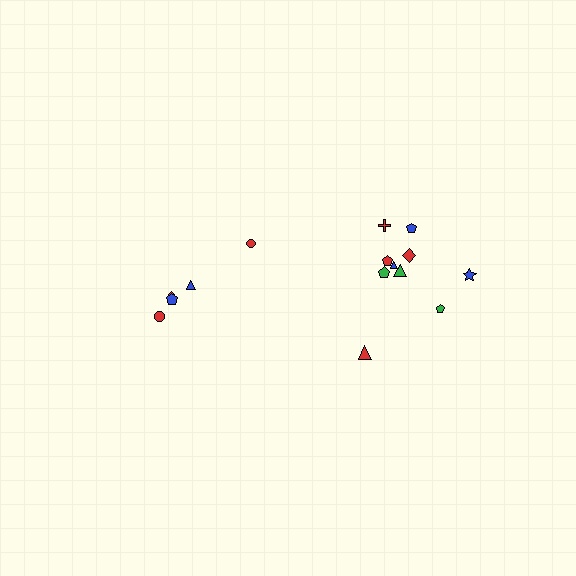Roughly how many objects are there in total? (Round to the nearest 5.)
Roughly 15 objects in total.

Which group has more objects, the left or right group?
The right group.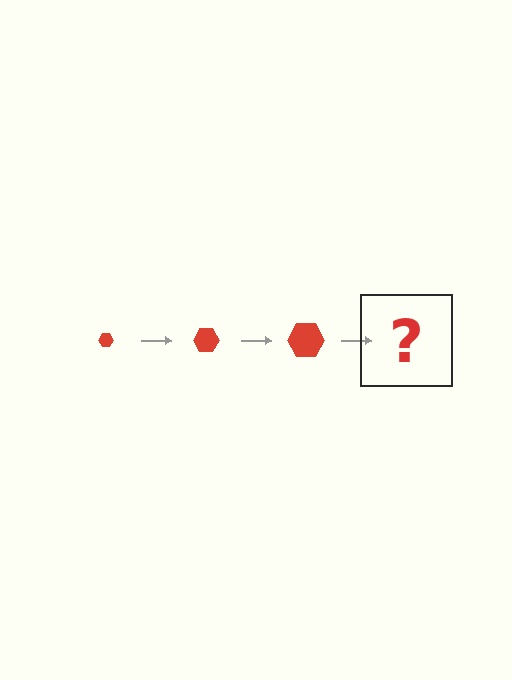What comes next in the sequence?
The next element should be a red hexagon, larger than the previous one.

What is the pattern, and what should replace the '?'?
The pattern is that the hexagon gets progressively larger each step. The '?' should be a red hexagon, larger than the previous one.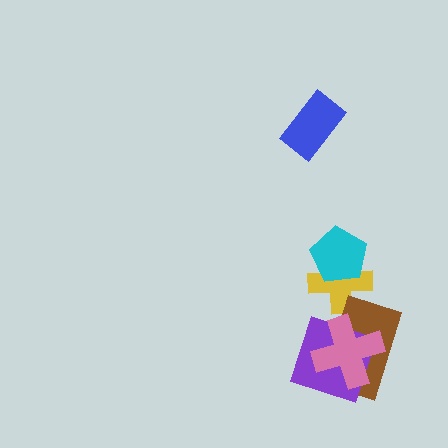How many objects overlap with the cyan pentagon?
1 object overlaps with the cyan pentagon.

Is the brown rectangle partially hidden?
Yes, it is partially covered by another shape.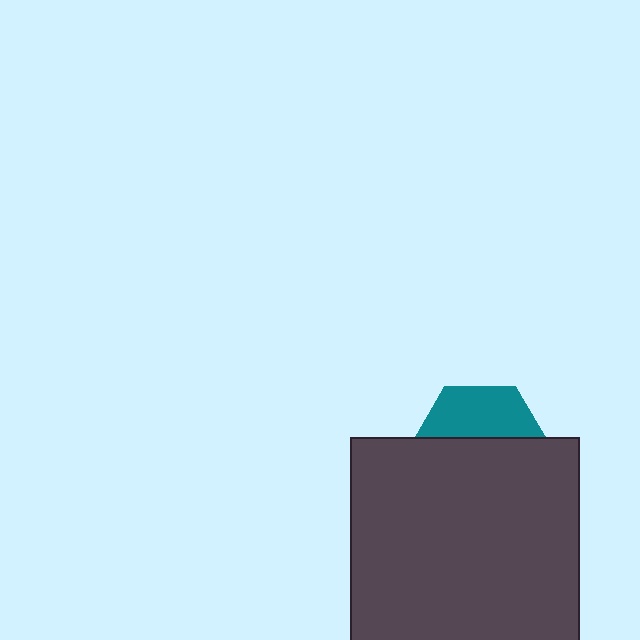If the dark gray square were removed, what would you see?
You would see the complete teal hexagon.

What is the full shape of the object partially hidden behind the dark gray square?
The partially hidden object is a teal hexagon.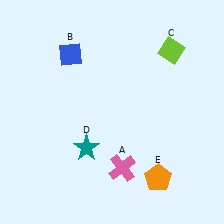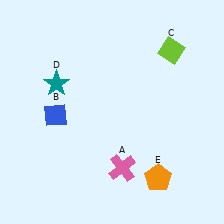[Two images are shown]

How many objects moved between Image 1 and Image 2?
2 objects moved between the two images.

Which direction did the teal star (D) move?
The teal star (D) moved up.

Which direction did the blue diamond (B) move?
The blue diamond (B) moved down.